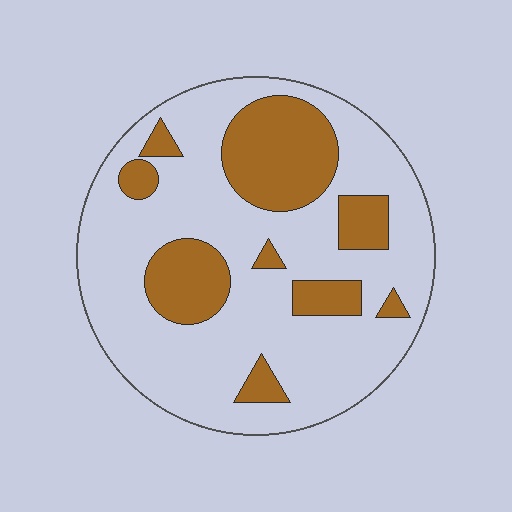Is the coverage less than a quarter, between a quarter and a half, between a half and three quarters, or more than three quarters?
Between a quarter and a half.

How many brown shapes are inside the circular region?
9.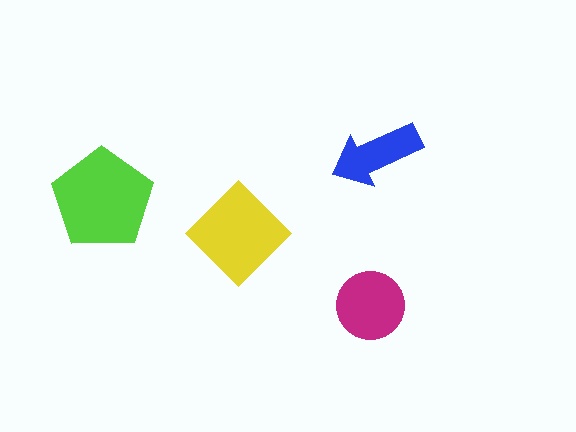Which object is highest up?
The blue arrow is topmost.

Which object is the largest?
The lime pentagon.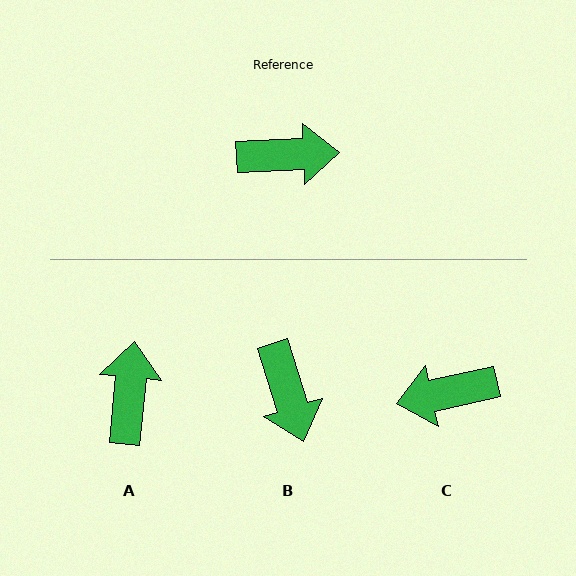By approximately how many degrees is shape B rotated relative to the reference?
Approximately 75 degrees clockwise.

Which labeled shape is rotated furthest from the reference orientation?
C, about 170 degrees away.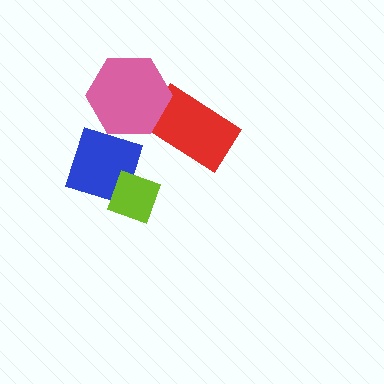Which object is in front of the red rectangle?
The pink hexagon is in front of the red rectangle.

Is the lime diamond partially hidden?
No, no other shape covers it.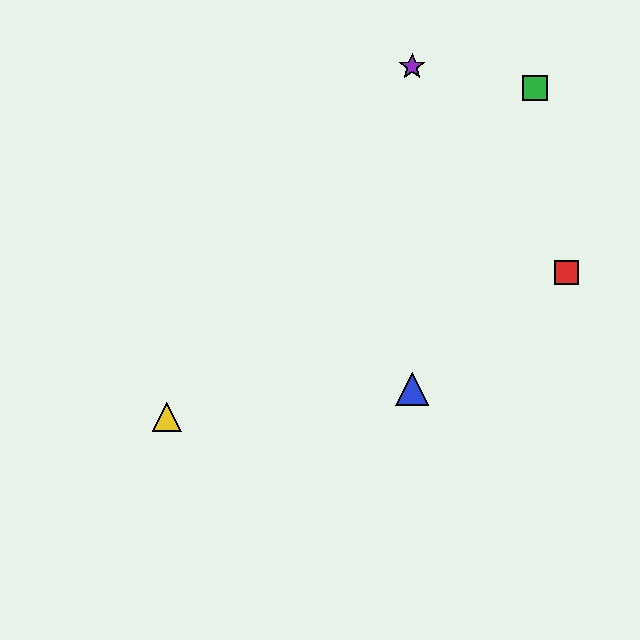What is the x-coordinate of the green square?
The green square is at x≈535.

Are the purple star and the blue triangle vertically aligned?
Yes, both are at x≈412.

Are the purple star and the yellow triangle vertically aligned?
No, the purple star is at x≈412 and the yellow triangle is at x≈167.